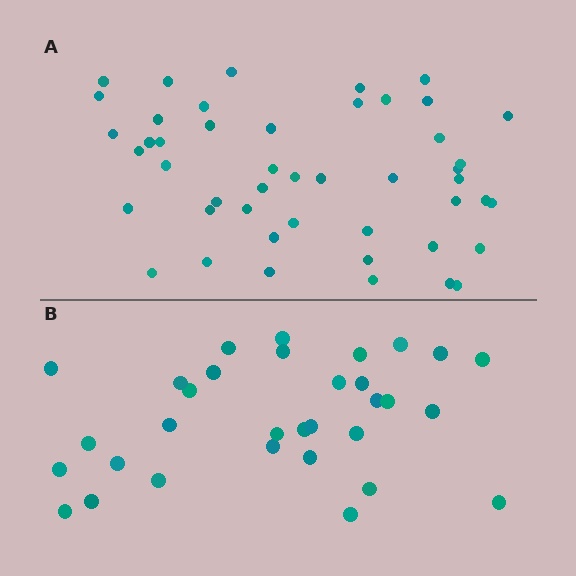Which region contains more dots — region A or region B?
Region A (the top region) has more dots.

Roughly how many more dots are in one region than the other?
Region A has approximately 15 more dots than region B.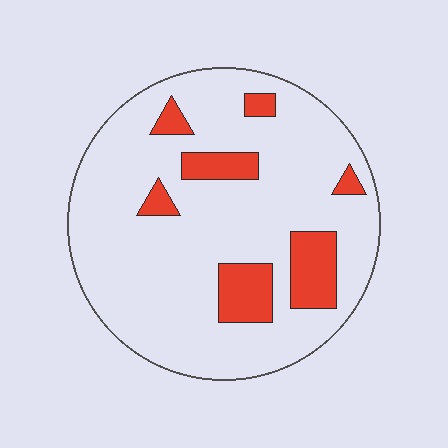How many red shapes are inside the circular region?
7.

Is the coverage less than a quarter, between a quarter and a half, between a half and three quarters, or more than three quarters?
Less than a quarter.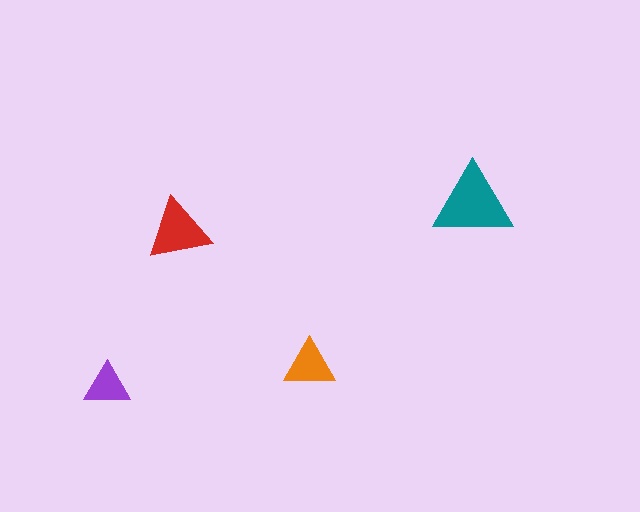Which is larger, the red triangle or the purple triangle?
The red one.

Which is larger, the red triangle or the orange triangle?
The red one.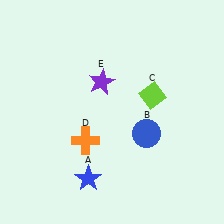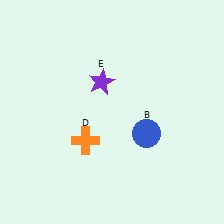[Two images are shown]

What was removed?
The lime diamond (C), the blue star (A) were removed in Image 2.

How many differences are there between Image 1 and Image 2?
There are 2 differences between the two images.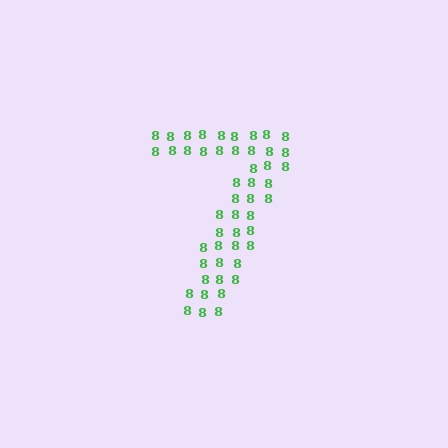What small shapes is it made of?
It is made of small digit 8's.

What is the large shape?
The large shape is the digit 7.